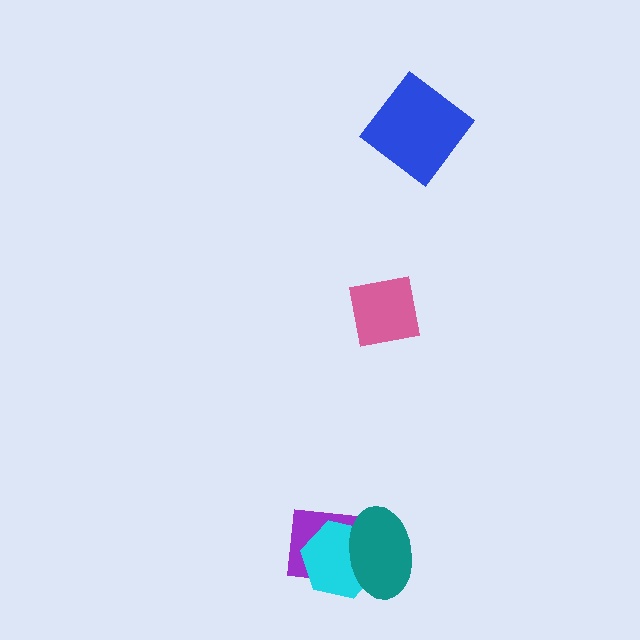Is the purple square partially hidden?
Yes, it is partially covered by another shape.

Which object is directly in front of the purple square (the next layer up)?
The cyan hexagon is directly in front of the purple square.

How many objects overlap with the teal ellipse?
2 objects overlap with the teal ellipse.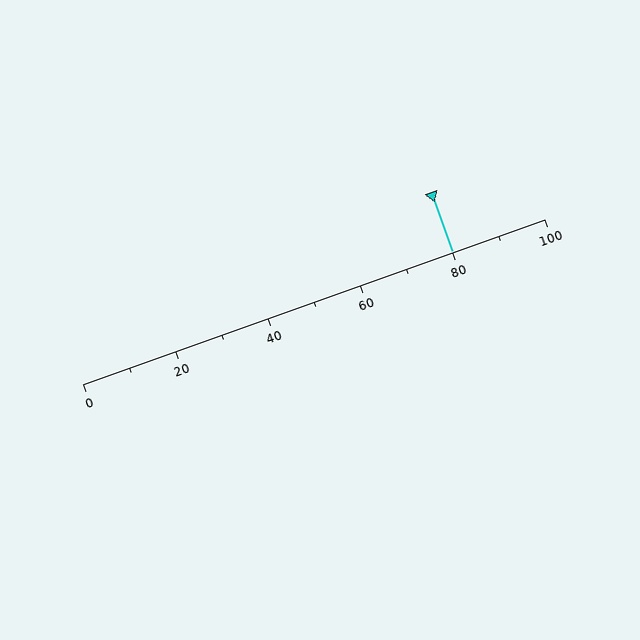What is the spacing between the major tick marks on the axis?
The major ticks are spaced 20 apart.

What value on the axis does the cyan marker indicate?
The marker indicates approximately 80.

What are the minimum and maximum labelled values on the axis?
The axis runs from 0 to 100.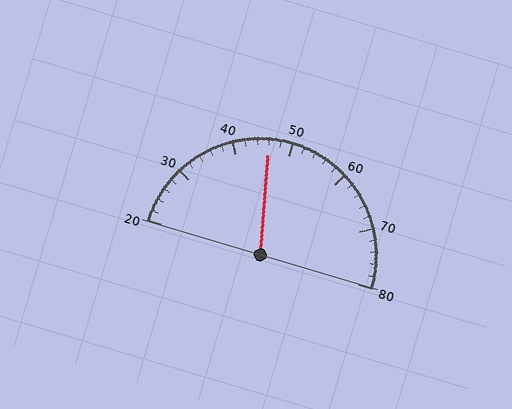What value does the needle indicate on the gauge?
The needle indicates approximately 46.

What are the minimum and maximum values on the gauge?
The gauge ranges from 20 to 80.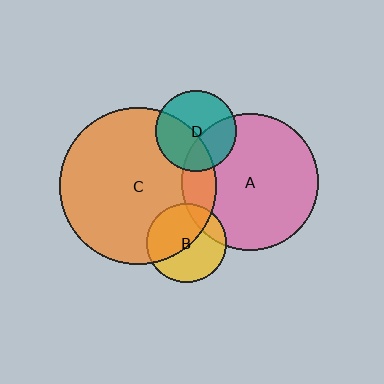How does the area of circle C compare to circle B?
Approximately 3.8 times.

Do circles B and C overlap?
Yes.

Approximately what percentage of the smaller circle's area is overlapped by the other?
Approximately 50%.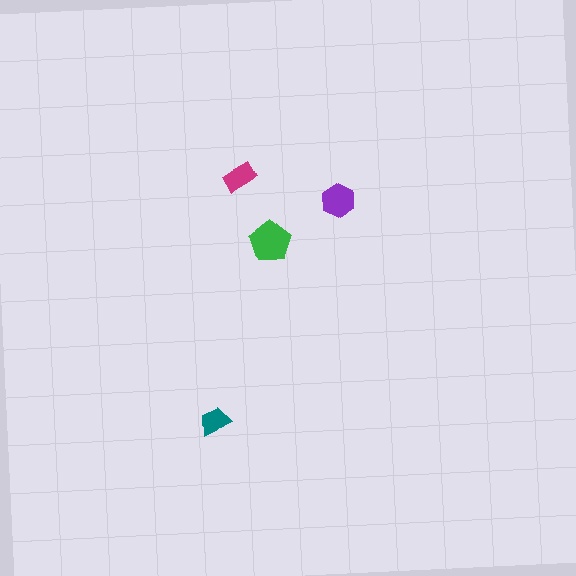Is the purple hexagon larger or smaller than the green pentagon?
Smaller.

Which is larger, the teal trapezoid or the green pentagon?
The green pentagon.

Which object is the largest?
The green pentagon.